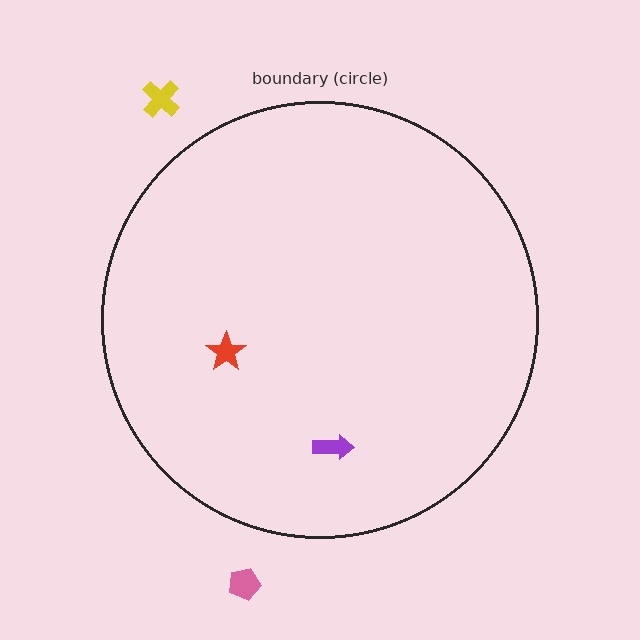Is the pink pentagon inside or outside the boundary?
Outside.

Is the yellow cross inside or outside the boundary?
Outside.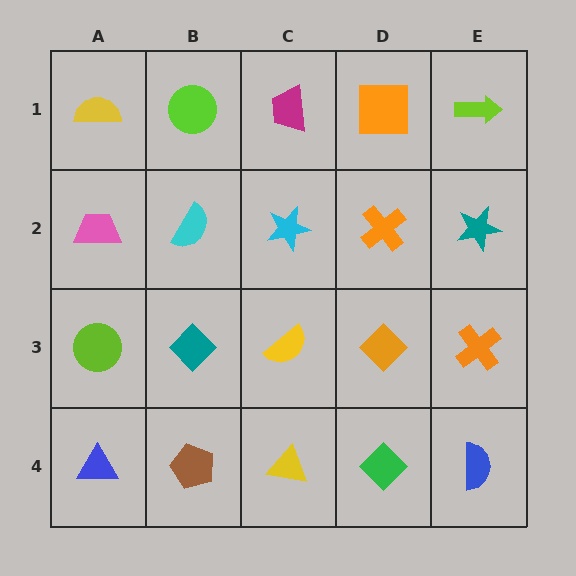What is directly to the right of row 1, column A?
A lime circle.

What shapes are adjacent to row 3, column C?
A cyan star (row 2, column C), a yellow triangle (row 4, column C), a teal diamond (row 3, column B), an orange diamond (row 3, column D).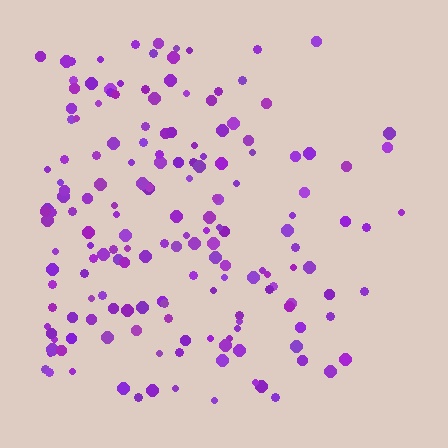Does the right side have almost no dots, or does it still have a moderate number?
Still a moderate number, just noticeably fewer than the left.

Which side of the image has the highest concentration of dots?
The left.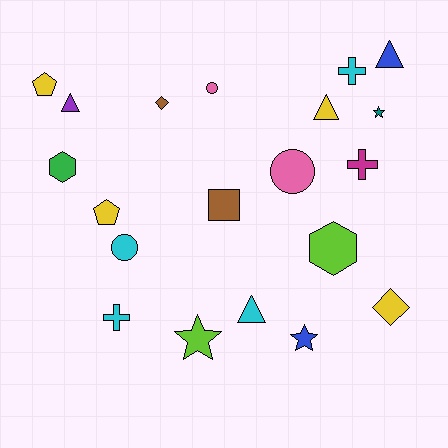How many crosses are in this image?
There are 3 crosses.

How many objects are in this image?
There are 20 objects.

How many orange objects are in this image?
There are no orange objects.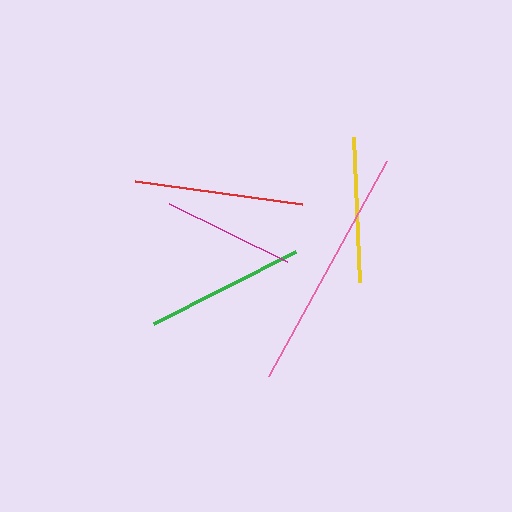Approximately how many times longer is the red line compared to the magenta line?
The red line is approximately 1.3 times the length of the magenta line.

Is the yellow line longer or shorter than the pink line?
The pink line is longer than the yellow line.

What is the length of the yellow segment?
The yellow segment is approximately 144 pixels long.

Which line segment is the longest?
The pink line is the longest at approximately 246 pixels.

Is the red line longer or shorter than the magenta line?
The red line is longer than the magenta line.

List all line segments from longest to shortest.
From longest to shortest: pink, red, green, yellow, magenta.